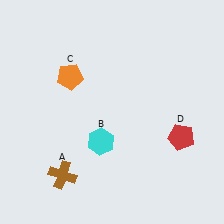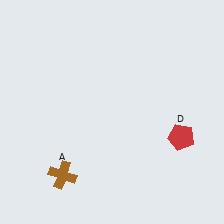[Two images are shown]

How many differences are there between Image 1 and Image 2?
There are 2 differences between the two images.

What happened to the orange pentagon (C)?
The orange pentagon (C) was removed in Image 2. It was in the top-left area of Image 1.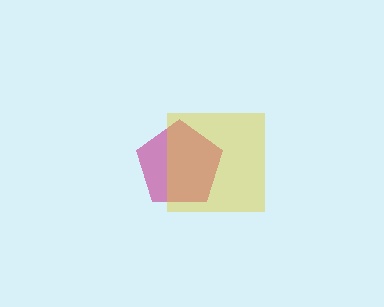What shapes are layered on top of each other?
The layered shapes are: a magenta pentagon, a yellow square.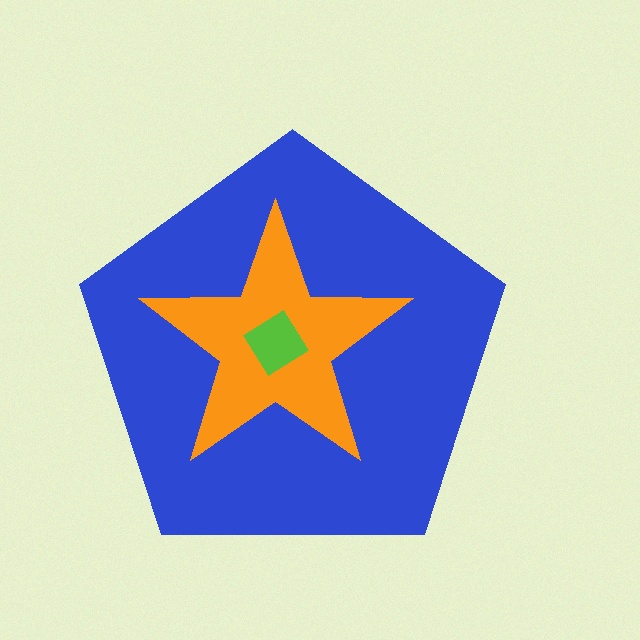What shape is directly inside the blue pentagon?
The orange star.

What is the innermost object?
The lime diamond.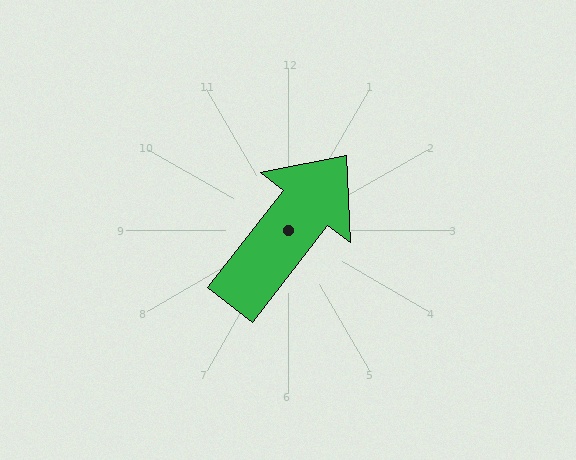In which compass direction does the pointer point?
Northeast.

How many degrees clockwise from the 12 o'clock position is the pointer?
Approximately 38 degrees.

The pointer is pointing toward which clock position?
Roughly 1 o'clock.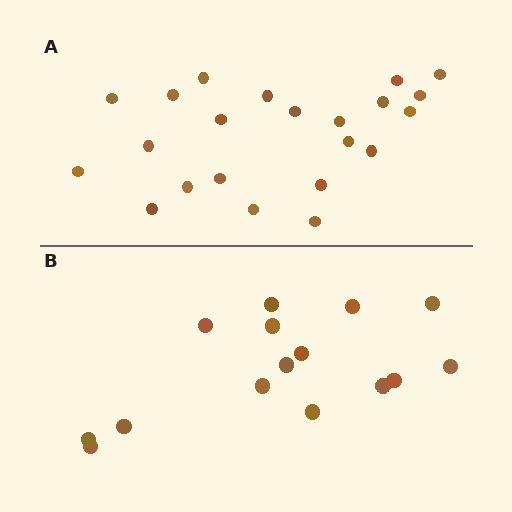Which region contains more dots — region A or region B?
Region A (the top region) has more dots.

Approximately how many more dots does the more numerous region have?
Region A has roughly 8 or so more dots than region B.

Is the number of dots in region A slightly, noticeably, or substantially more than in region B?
Region A has substantially more. The ratio is roughly 1.5 to 1.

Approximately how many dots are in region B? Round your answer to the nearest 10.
About 20 dots. (The exact count is 15, which rounds to 20.)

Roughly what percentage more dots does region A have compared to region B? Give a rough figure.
About 45% more.